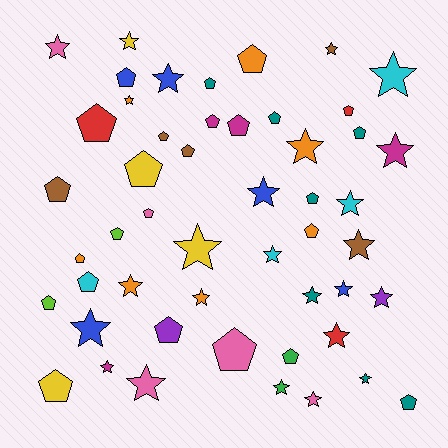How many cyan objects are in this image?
There are 4 cyan objects.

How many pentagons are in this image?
There are 25 pentagons.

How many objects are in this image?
There are 50 objects.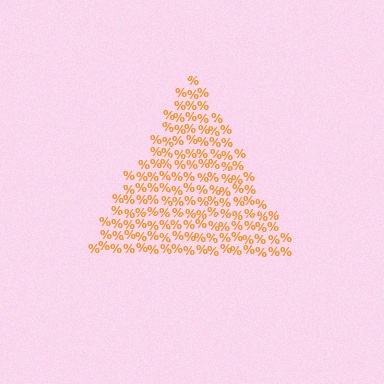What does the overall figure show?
The overall figure shows a triangle.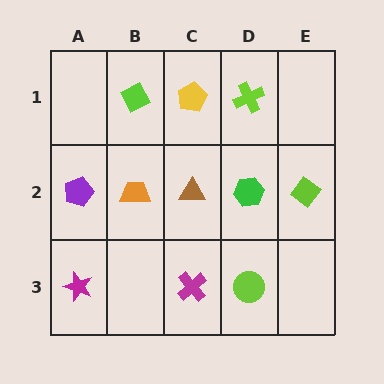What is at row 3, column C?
A magenta cross.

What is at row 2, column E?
A lime diamond.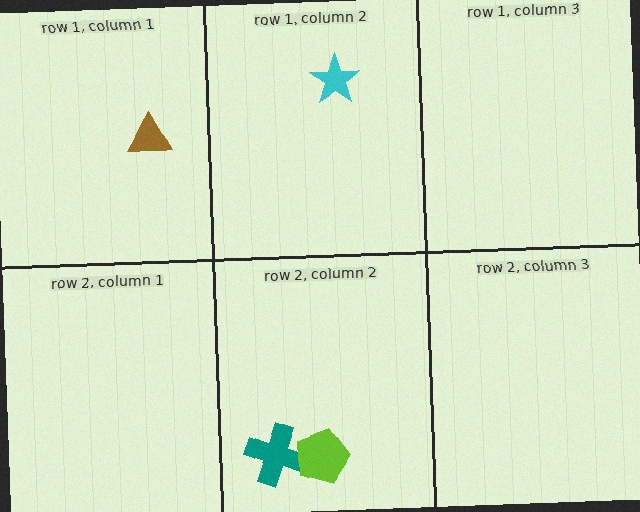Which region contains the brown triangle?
The row 1, column 1 region.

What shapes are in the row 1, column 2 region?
The cyan star.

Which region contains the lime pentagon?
The row 2, column 2 region.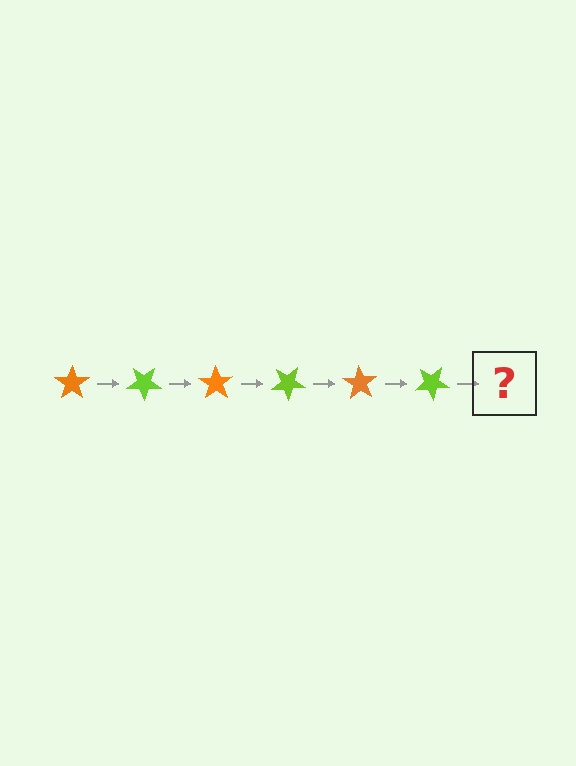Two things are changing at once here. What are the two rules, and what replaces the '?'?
The two rules are that it rotates 35 degrees each step and the color cycles through orange and lime. The '?' should be an orange star, rotated 210 degrees from the start.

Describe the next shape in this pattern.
It should be an orange star, rotated 210 degrees from the start.